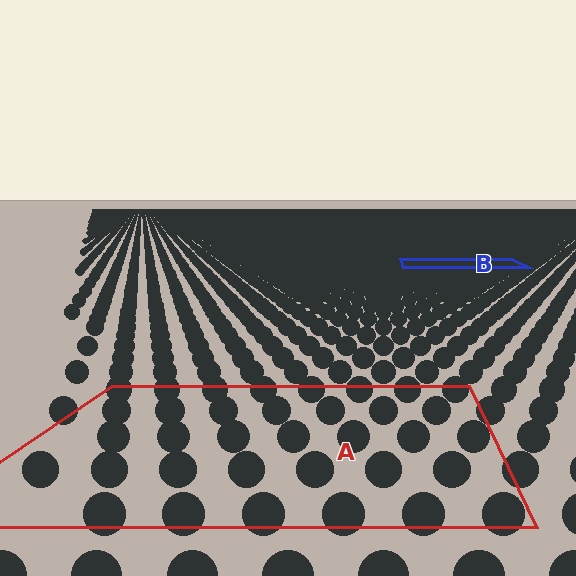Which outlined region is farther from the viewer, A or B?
Region B is farther from the viewer — the texture elements inside it appear smaller and more densely packed.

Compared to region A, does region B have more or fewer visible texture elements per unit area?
Region B has more texture elements per unit area — they are packed more densely because it is farther away.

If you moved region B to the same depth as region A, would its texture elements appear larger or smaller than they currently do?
They would appear larger. At a closer depth, the same texture elements are projected at a bigger on-screen size.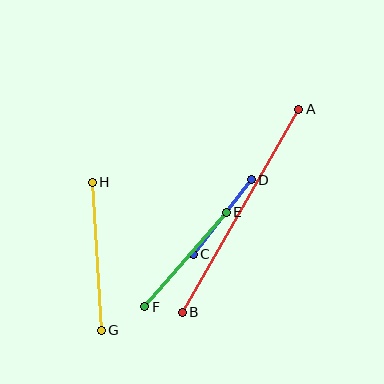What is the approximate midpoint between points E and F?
The midpoint is at approximately (186, 259) pixels.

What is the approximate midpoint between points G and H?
The midpoint is at approximately (97, 256) pixels.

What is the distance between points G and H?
The distance is approximately 149 pixels.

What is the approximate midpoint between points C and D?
The midpoint is at approximately (222, 217) pixels.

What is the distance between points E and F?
The distance is approximately 125 pixels.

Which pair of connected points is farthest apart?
Points A and B are farthest apart.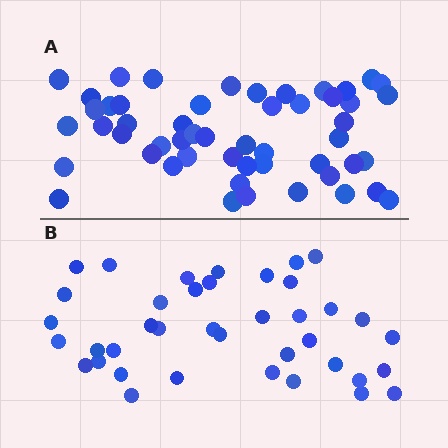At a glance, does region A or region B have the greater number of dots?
Region A (the top region) has more dots.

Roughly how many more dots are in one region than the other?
Region A has approximately 15 more dots than region B.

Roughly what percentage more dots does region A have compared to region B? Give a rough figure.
About 35% more.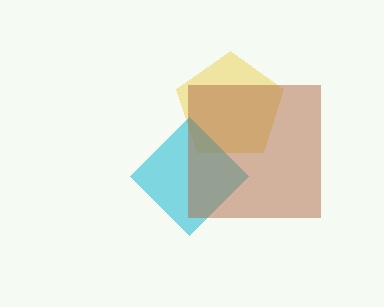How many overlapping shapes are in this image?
There are 3 overlapping shapes in the image.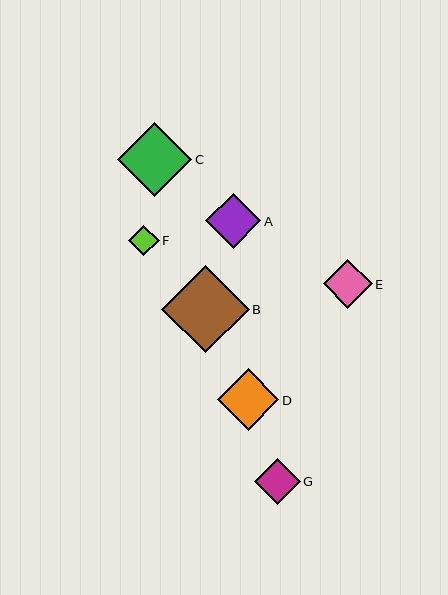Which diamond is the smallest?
Diamond F is the smallest with a size of approximately 30 pixels.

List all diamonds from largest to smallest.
From largest to smallest: B, C, D, A, E, G, F.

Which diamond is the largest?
Diamond B is the largest with a size of approximately 87 pixels.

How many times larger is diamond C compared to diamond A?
Diamond C is approximately 1.4 times the size of diamond A.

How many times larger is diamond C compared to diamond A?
Diamond C is approximately 1.4 times the size of diamond A.